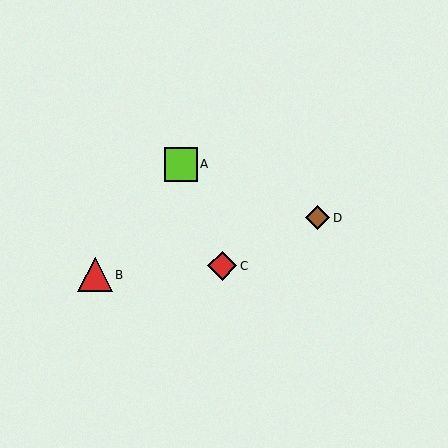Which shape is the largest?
The red triangle (labeled B) is the largest.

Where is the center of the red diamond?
The center of the red diamond is at (222, 266).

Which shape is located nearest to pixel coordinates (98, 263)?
The red triangle (labeled B) at (95, 275) is nearest to that location.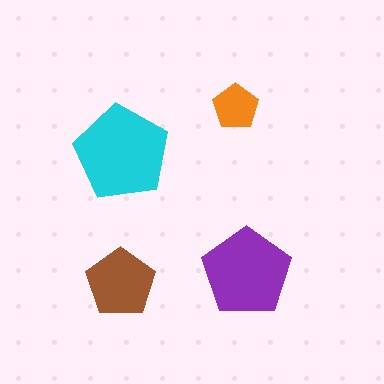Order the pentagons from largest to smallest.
the cyan one, the purple one, the brown one, the orange one.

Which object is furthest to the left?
The brown pentagon is leftmost.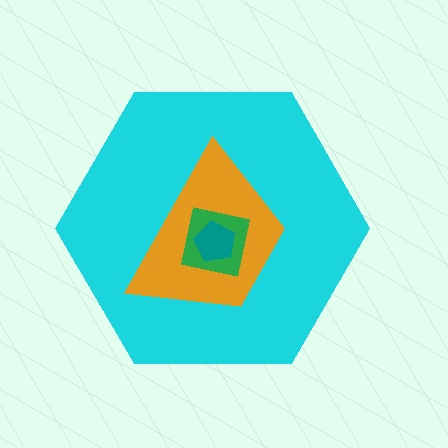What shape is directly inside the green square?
The teal pentagon.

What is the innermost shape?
The teal pentagon.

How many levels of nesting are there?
4.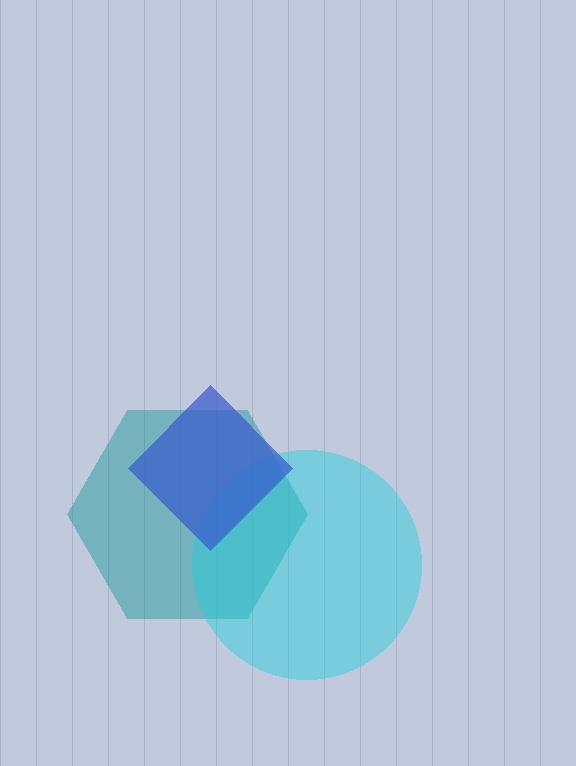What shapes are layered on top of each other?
The layered shapes are: a teal hexagon, a cyan circle, a blue diamond.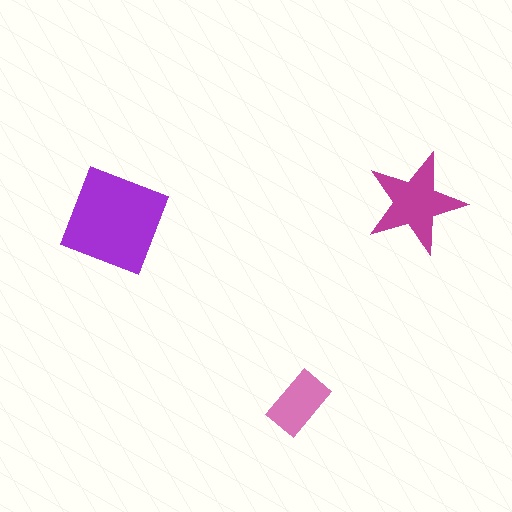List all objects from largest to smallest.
The purple diamond, the magenta star, the pink rectangle.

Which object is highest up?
The magenta star is topmost.